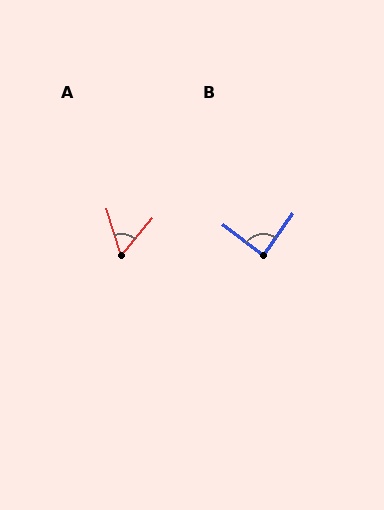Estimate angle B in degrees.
Approximately 89 degrees.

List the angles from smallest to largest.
A (58°), B (89°).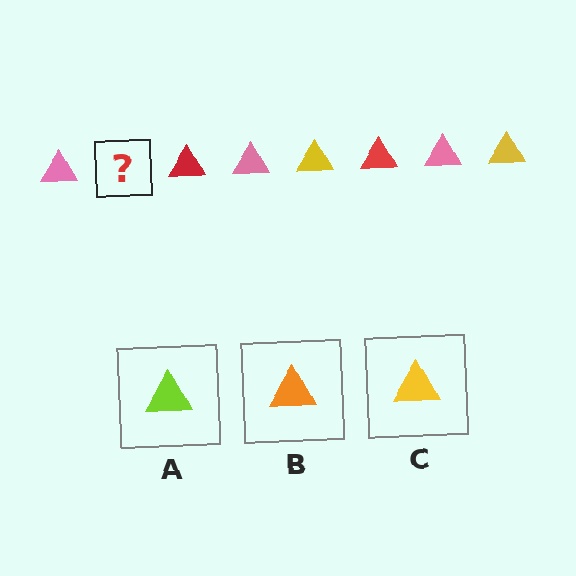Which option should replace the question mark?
Option C.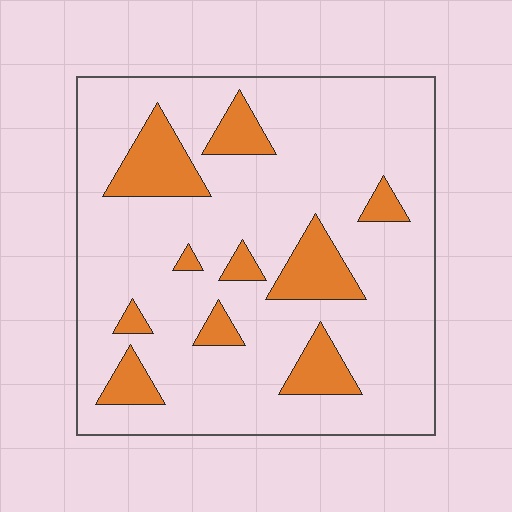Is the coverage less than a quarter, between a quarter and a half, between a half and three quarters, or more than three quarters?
Less than a quarter.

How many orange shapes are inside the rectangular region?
10.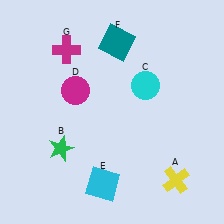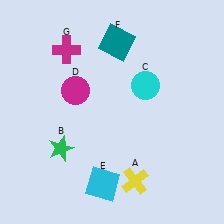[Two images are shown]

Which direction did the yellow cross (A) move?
The yellow cross (A) moved left.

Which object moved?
The yellow cross (A) moved left.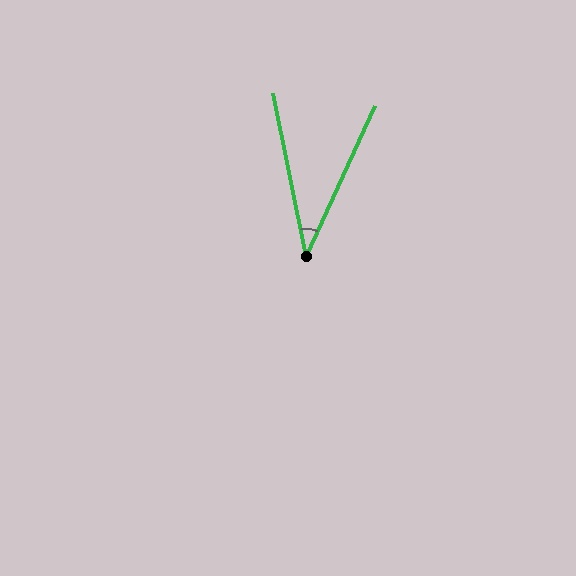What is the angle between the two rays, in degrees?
Approximately 36 degrees.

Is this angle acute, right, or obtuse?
It is acute.